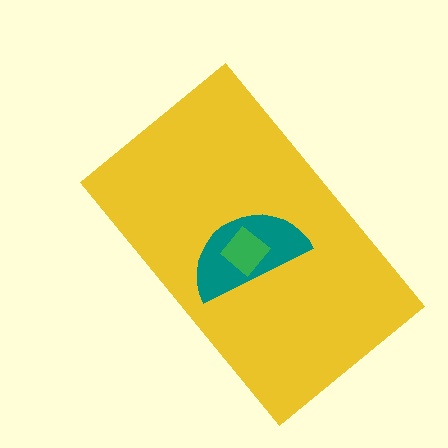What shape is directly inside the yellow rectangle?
The teal semicircle.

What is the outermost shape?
The yellow rectangle.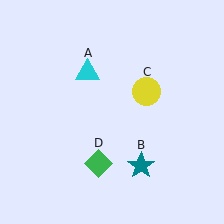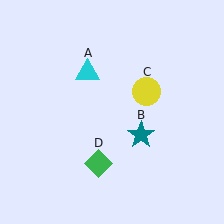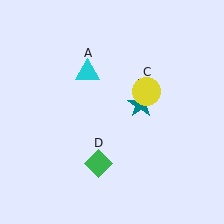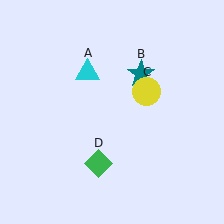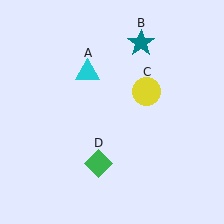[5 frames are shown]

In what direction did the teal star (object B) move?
The teal star (object B) moved up.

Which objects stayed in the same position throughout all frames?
Cyan triangle (object A) and yellow circle (object C) and green diamond (object D) remained stationary.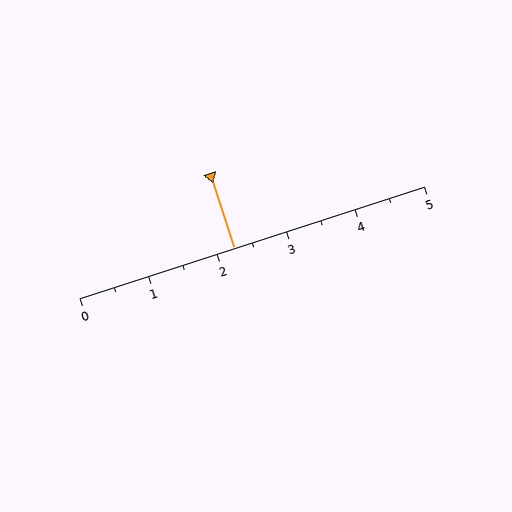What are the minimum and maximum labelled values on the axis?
The axis runs from 0 to 5.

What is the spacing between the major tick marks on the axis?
The major ticks are spaced 1 apart.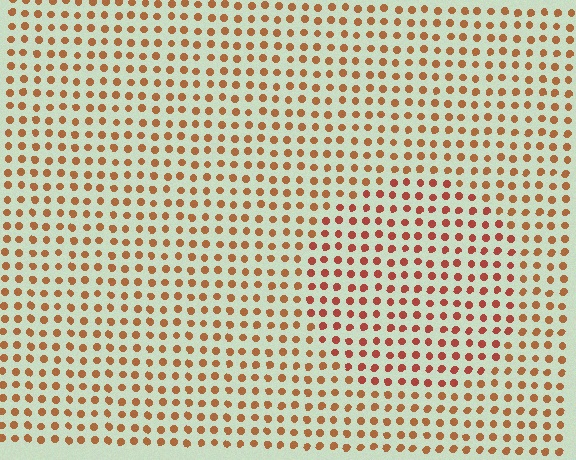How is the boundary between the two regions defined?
The boundary is defined purely by a slight shift in hue (about 20 degrees). Spacing, size, and orientation are identical on both sides.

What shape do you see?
I see a circle.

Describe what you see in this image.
The image is filled with small brown elements in a uniform arrangement. A circle-shaped region is visible where the elements are tinted to a slightly different hue, forming a subtle color boundary.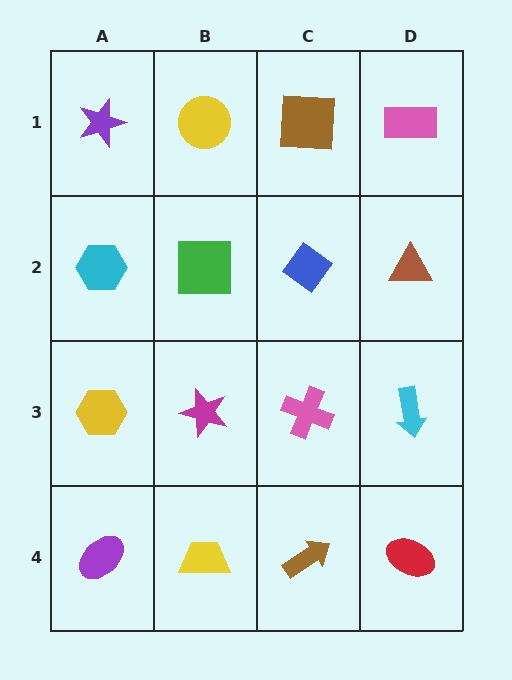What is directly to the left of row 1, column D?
A brown square.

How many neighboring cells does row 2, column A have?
3.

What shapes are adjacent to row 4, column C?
A pink cross (row 3, column C), a yellow trapezoid (row 4, column B), a red ellipse (row 4, column D).